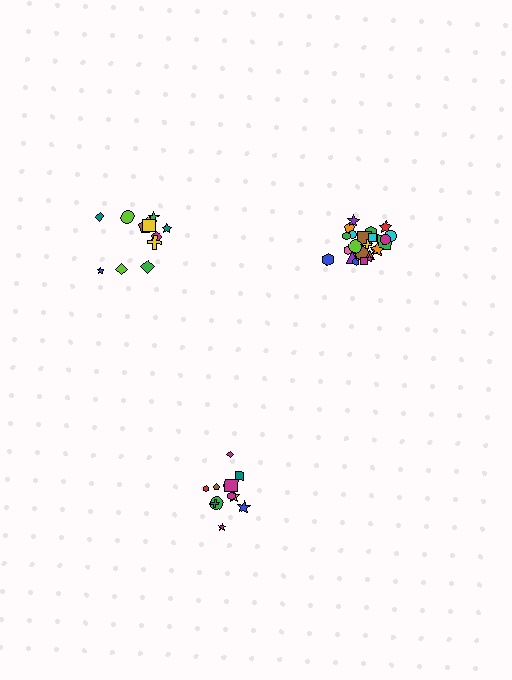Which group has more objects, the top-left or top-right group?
The top-right group.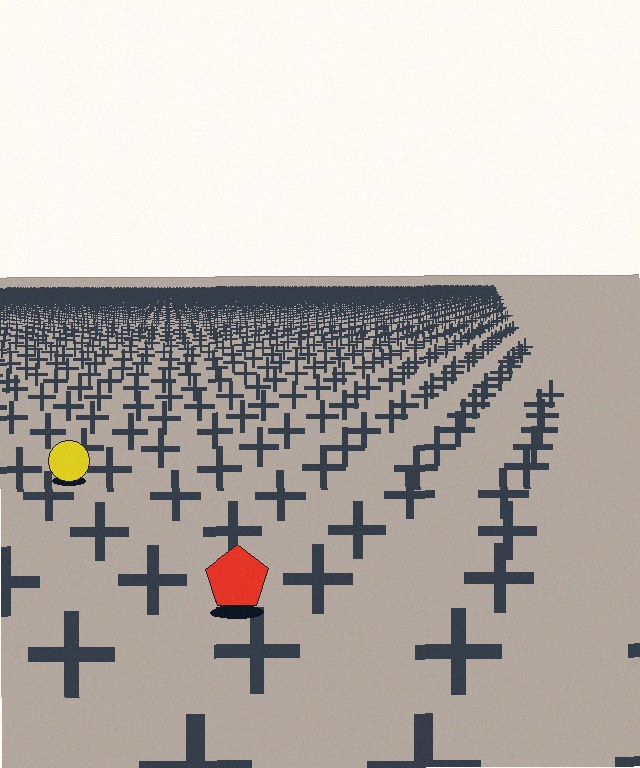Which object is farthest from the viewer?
The yellow circle is farthest from the viewer. It appears smaller and the ground texture around it is denser.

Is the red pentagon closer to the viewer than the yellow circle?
Yes. The red pentagon is closer — you can tell from the texture gradient: the ground texture is coarser near it.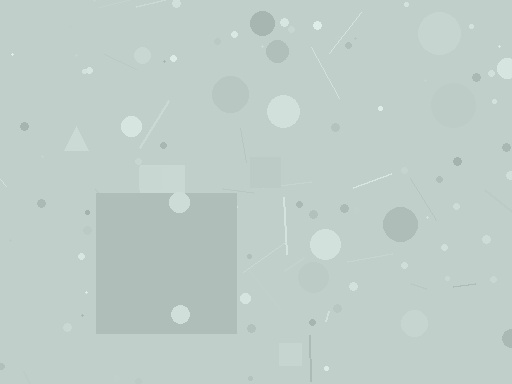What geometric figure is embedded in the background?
A square is embedded in the background.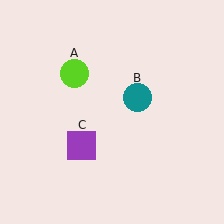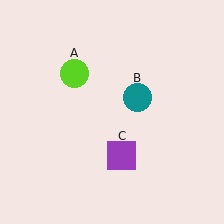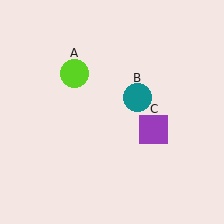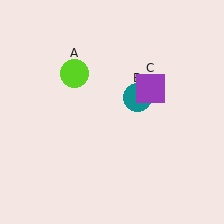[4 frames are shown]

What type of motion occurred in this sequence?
The purple square (object C) rotated counterclockwise around the center of the scene.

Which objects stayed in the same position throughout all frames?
Lime circle (object A) and teal circle (object B) remained stationary.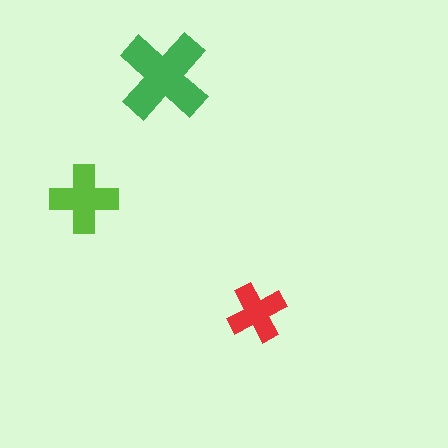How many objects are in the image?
There are 3 objects in the image.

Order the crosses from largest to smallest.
the green one, the lime one, the red one.